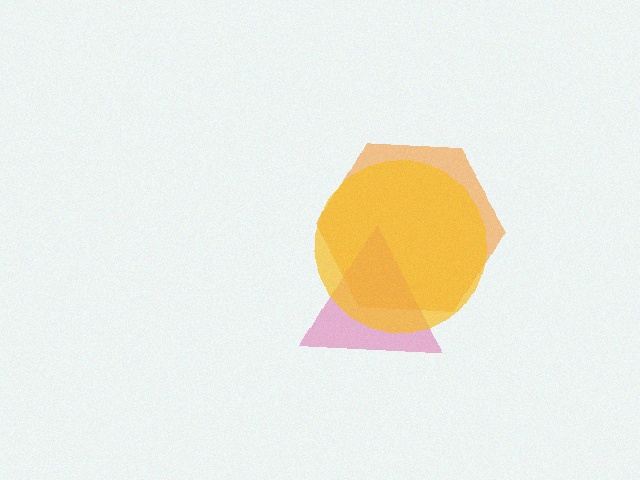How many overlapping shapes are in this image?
There are 3 overlapping shapes in the image.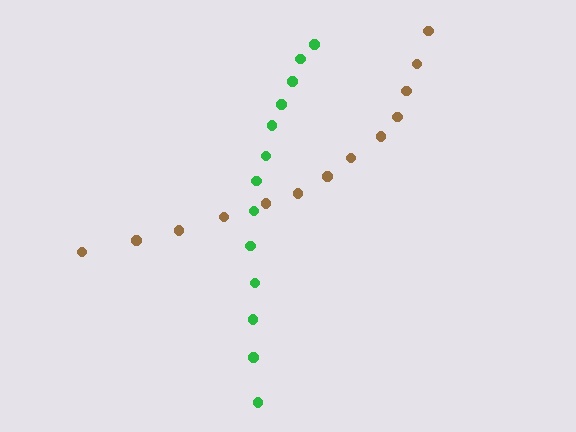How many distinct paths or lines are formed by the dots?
There are 2 distinct paths.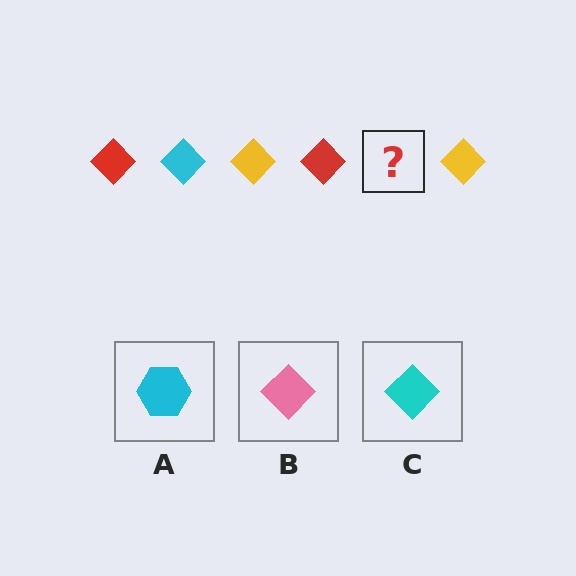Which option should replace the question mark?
Option C.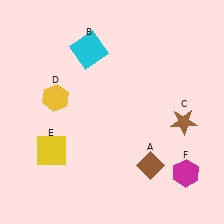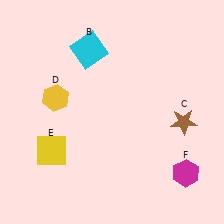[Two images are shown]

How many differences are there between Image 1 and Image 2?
There is 1 difference between the two images.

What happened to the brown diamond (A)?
The brown diamond (A) was removed in Image 2. It was in the bottom-right area of Image 1.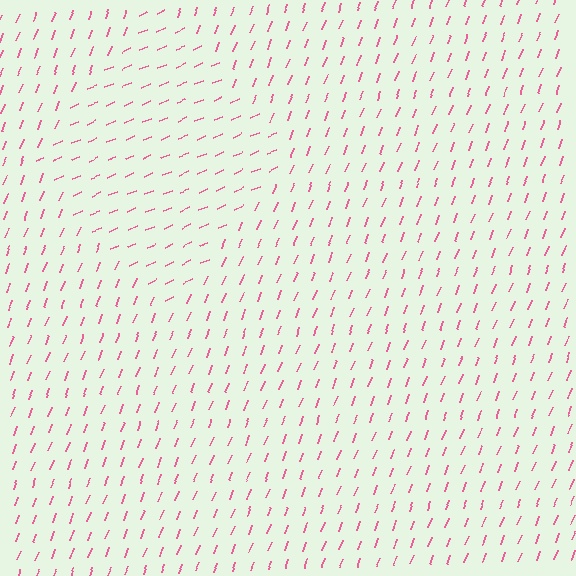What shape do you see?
I see a diamond.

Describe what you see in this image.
The image is filled with small pink line segments. A diamond region in the image has lines oriented differently from the surrounding lines, creating a visible texture boundary.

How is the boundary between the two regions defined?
The boundary is defined purely by a change in line orientation (approximately 45 degrees difference). All lines are the same color and thickness.